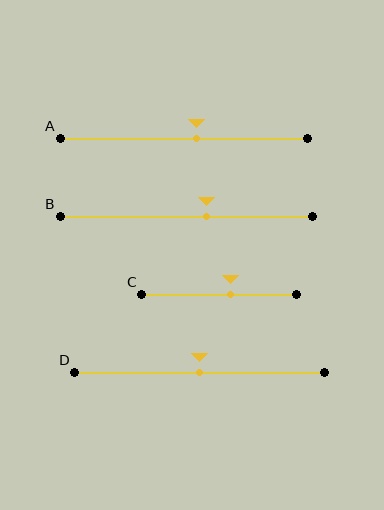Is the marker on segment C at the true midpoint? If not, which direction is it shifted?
No, the marker on segment C is shifted to the right by about 8% of the segment length.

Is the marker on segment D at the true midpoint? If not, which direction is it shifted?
Yes, the marker on segment D is at the true midpoint.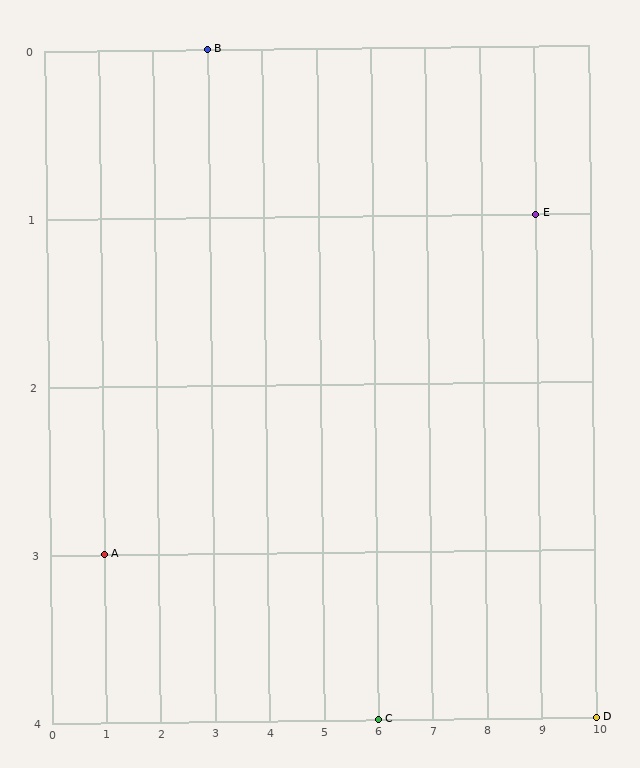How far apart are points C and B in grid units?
Points C and B are 3 columns and 4 rows apart (about 5.0 grid units diagonally).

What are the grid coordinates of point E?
Point E is at grid coordinates (9, 1).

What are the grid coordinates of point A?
Point A is at grid coordinates (1, 3).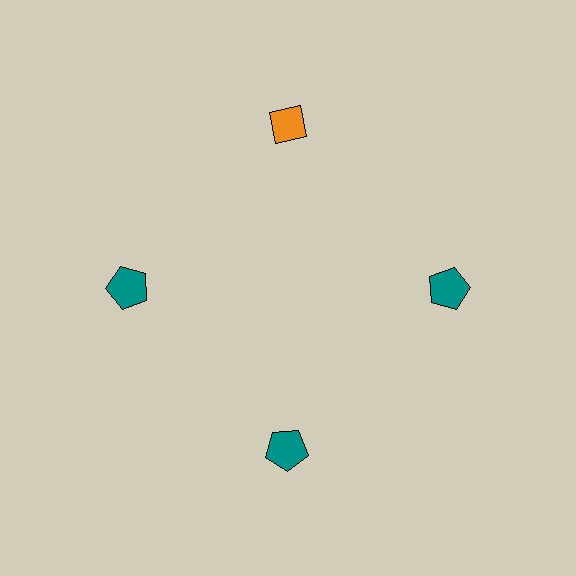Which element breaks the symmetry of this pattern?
The orange diamond at roughly the 12 o'clock position breaks the symmetry. All other shapes are teal pentagons.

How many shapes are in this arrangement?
There are 4 shapes arranged in a ring pattern.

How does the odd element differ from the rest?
It differs in both color (orange instead of teal) and shape (diamond instead of pentagon).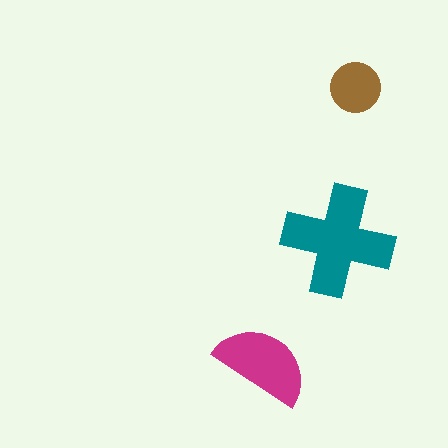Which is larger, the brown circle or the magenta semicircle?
The magenta semicircle.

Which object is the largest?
The teal cross.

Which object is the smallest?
The brown circle.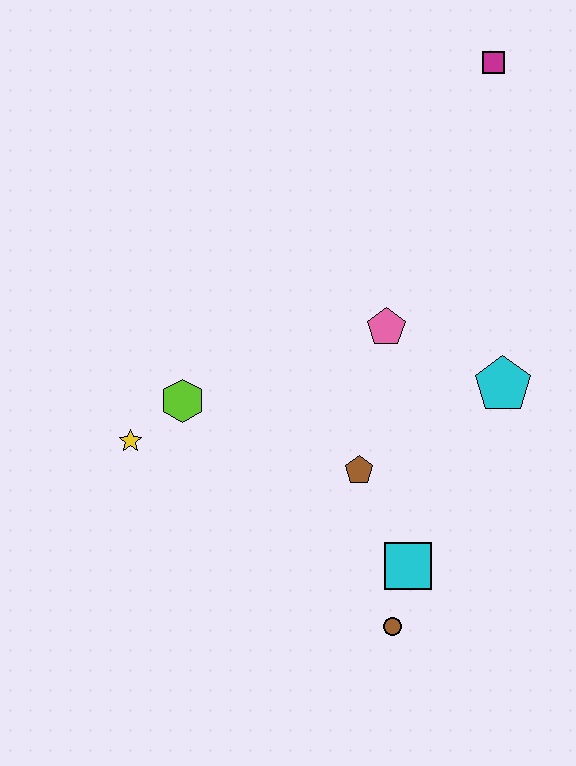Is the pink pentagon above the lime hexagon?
Yes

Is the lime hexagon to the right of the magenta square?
No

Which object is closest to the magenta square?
The pink pentagon is closest to the magenta square.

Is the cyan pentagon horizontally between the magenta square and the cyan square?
No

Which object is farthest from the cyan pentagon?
The yellow star is farthest from the cyan pentagon.